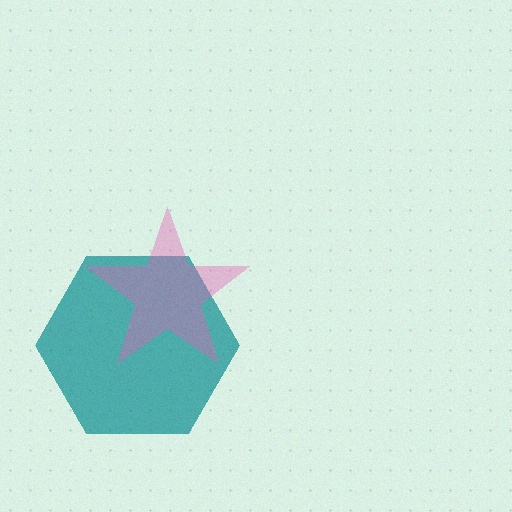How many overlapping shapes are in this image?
There are 2 overlapping shapes in the image.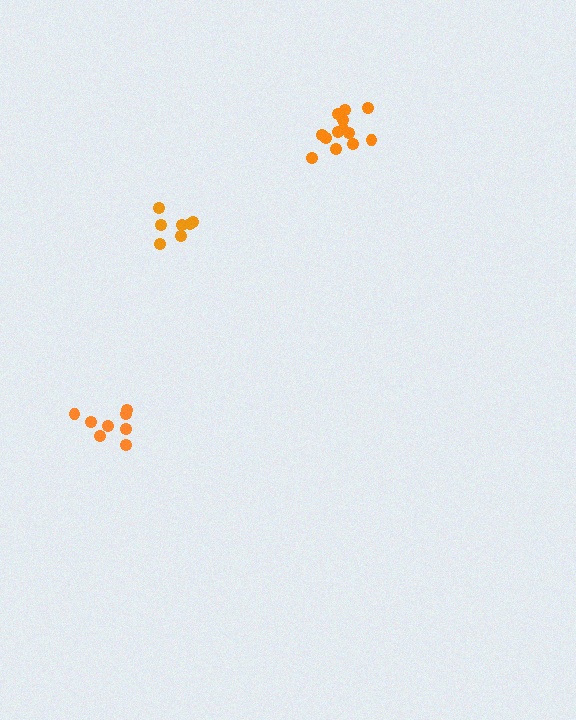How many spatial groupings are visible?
There are 3 spatial groupings.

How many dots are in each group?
Group 1: 7 dots, Group 2: 8 dots, Group 3: 13 dots (28 total).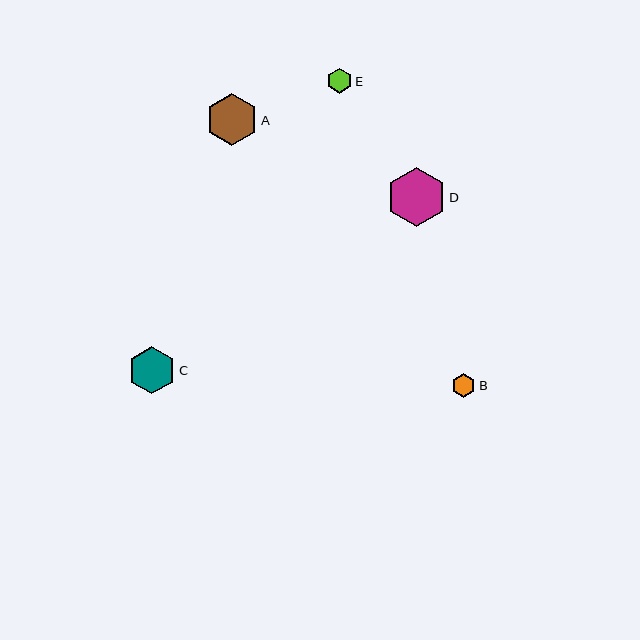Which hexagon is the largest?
Hexagon D is the largest with a size of approximately 59 pixels.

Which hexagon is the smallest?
Hexagon B is the smallest with a size of approximately 24 pixels.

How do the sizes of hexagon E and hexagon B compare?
Hexagon E and hexagon B are approximately the same size.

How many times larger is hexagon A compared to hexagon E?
Hexagon A is approximately 2.1 times the size of hexagon E.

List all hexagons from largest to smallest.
From largest to smallest: D, A, C, E, B.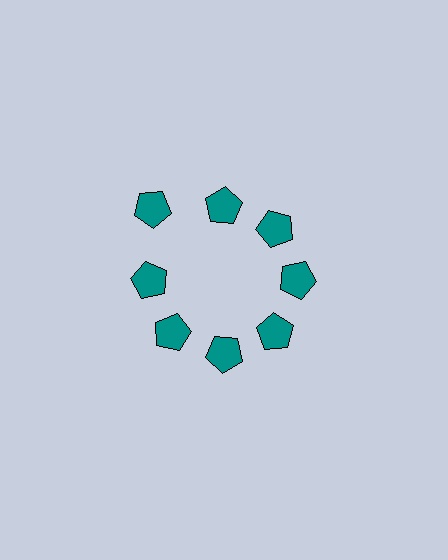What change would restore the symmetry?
The symmetry would be restored by moving it inward, back onto the ring so that all 8 pentagons sit at equal angles and equal distance from the center.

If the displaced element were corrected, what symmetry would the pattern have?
It would have 8-fold rotational symmetry — the pattern would map onto itself every 45 degrees.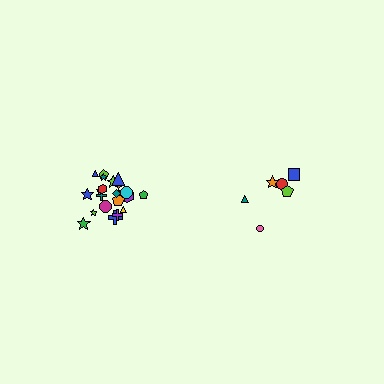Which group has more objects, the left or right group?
The left group.